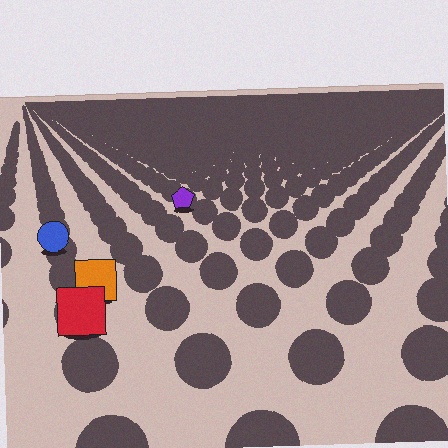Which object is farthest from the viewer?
The purple pentagon is farthest from the viewer. It appears smaller and the ground texture around it is denser.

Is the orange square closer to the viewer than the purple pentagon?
Yes. The orange square is closer — you can tell from the texture gradient: the ground texture is coarser near it.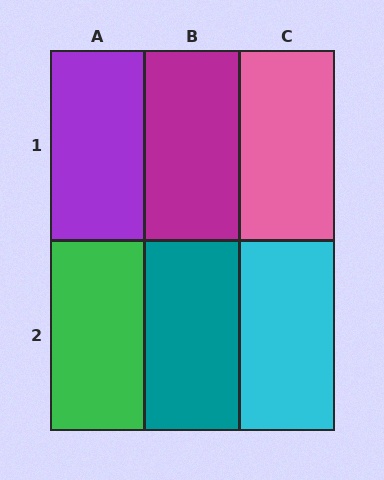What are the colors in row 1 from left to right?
Purple, magenta, pink.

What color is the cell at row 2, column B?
Teal.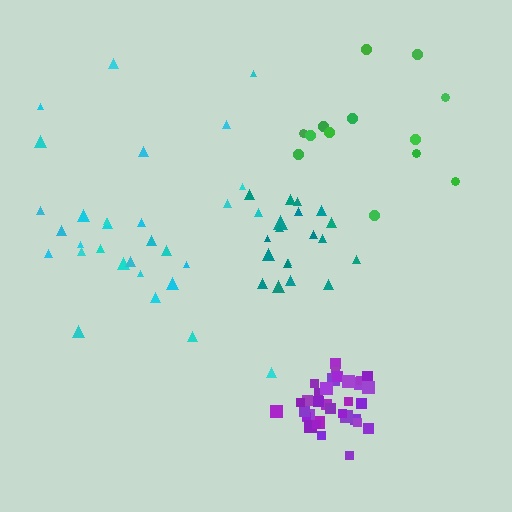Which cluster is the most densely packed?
Purple.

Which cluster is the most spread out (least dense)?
Green.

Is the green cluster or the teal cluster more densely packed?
Teal.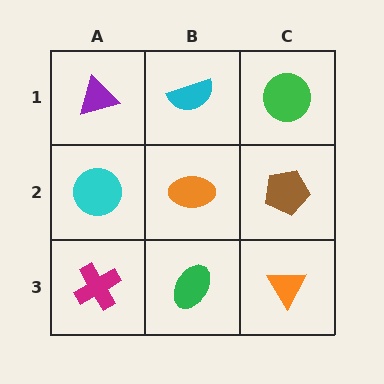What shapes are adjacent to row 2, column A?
A purple triangle (row 1, column A), a magenta cross (row 3, column A), an orange ellipse (row 2, column B).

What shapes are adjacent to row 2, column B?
A cyan semicircle (row 1, column B), a green ellipse (row 3, column B), a cyan circle (row 2, column A), a brown pentagon (row 2, column C).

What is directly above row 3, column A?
A cyan circle.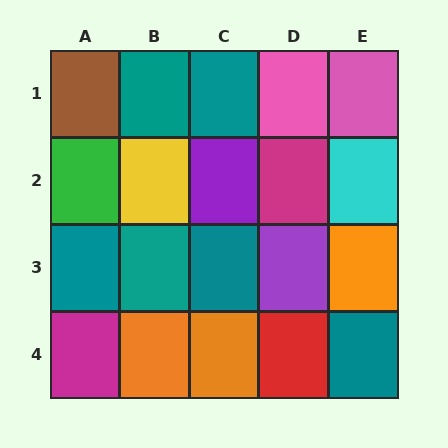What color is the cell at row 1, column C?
Teal.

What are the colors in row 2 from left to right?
Green, yellow, purple, magenta, cyan.